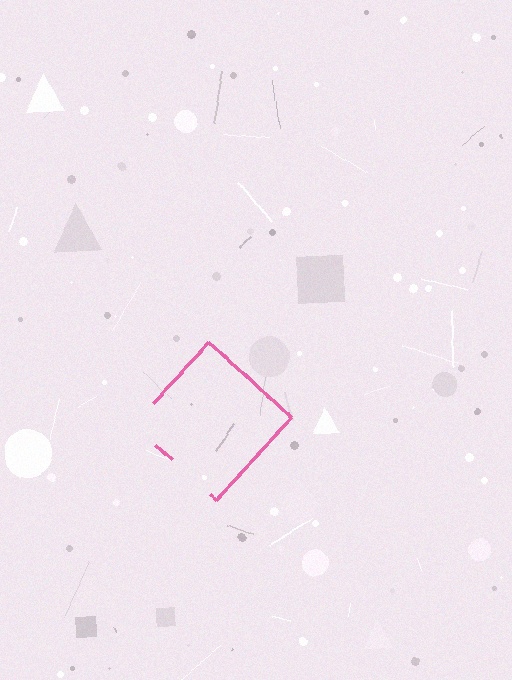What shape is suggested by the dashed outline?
The dashed outline suggests a diamond.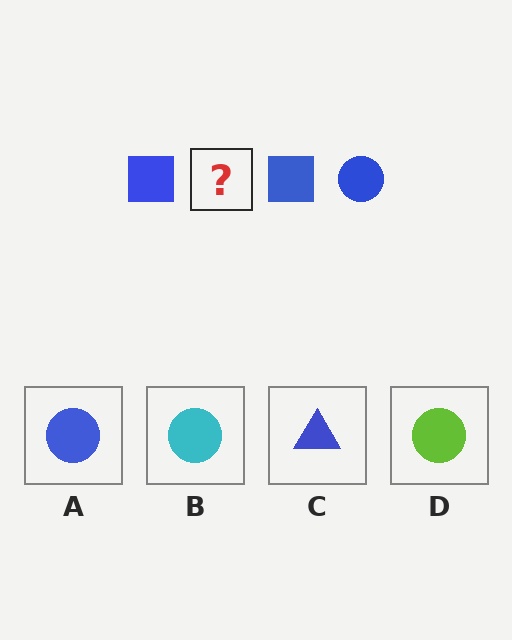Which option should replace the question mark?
Option A.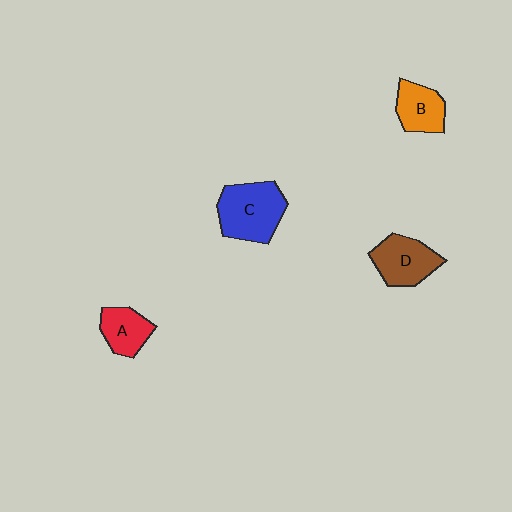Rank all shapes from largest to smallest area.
From largest to smallest: C (blue), D (brown), B (orange), A (red).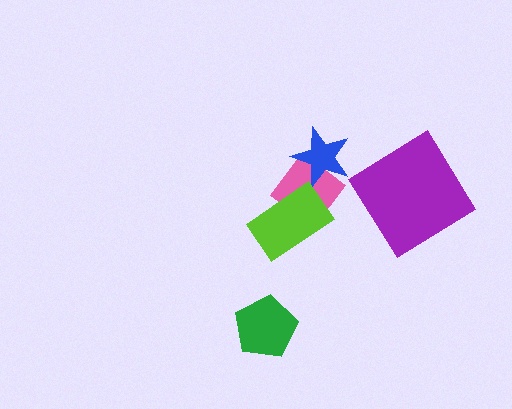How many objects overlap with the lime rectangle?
1 object overlaps with the lime rectangle.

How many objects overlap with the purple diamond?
0 objects overlap with the purple diamond.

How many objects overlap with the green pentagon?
0 objects overlap with the green pentagon.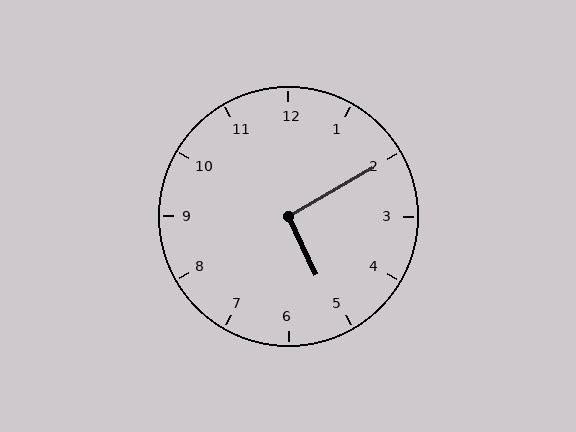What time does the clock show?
5:10.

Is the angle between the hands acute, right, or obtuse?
It is right.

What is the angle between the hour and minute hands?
Approximately 95 degrees.